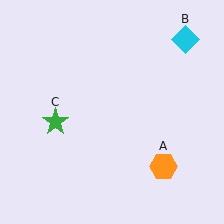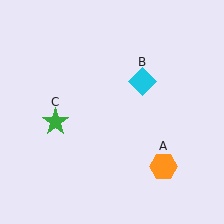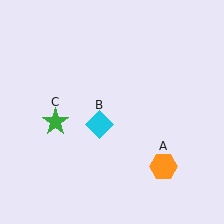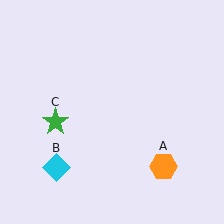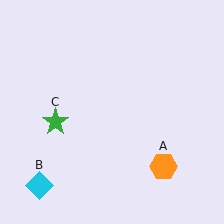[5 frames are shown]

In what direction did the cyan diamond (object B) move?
The cyan diamond (object B) moved down and to the left.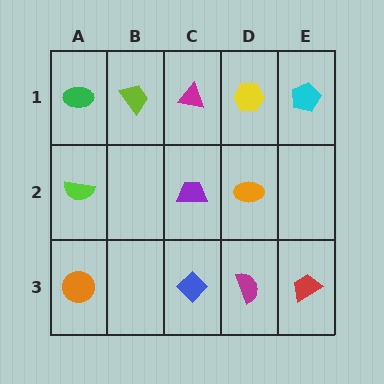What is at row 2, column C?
A purple trapezoid.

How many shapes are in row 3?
4 shapes.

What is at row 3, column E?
A red trapezoid.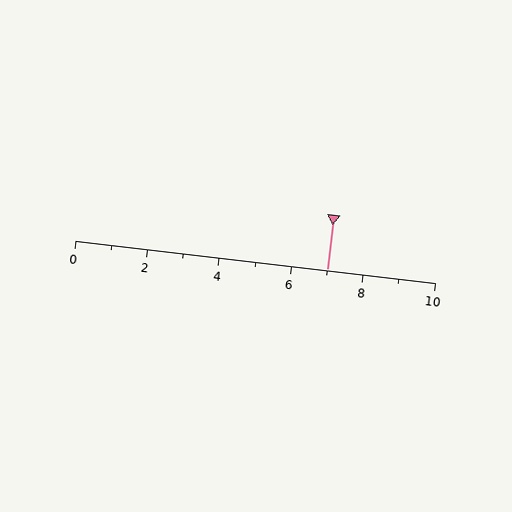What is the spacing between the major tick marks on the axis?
The major ticks are spaced 2 apart.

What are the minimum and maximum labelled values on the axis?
The axis runs from 0 to 10.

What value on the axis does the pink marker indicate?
The marker indicates approximately 7.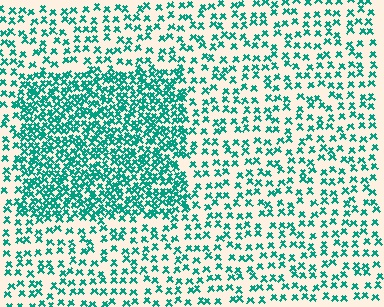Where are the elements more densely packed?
The elements are more densely packed inside the rectangle boundary.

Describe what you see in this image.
The image contains small teal elements arranged at two different densities. A rectangle-shaped region is visible where the elements are more densely packed than the surrounding area.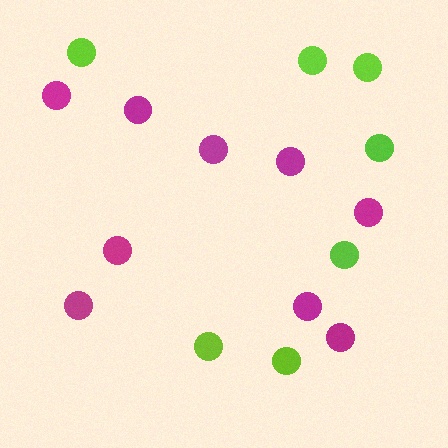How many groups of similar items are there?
There are 2 groups: one group of lime circles (7) and one group of magenta circles (9).